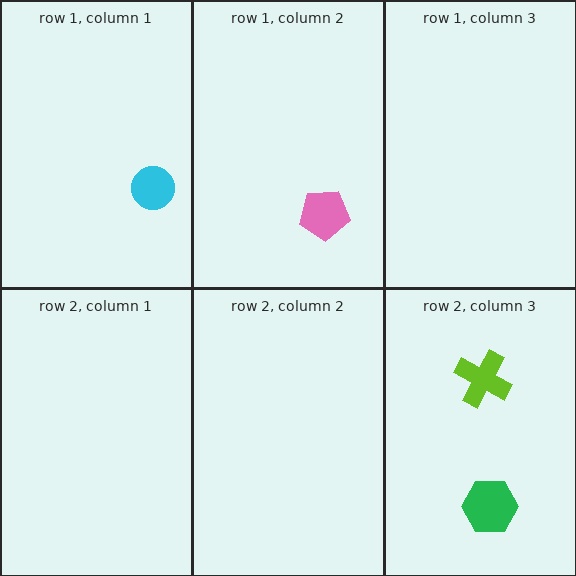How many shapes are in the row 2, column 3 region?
2.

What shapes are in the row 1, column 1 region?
The cyan circle.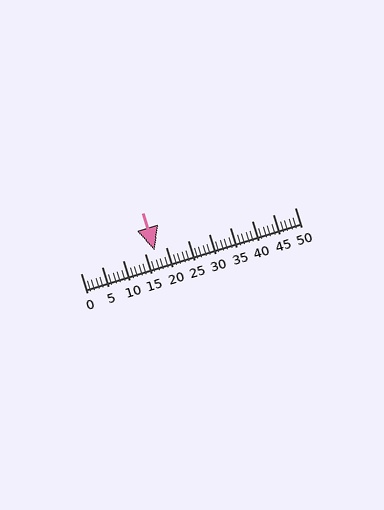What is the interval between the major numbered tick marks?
The major tick marks are spaced 5 units apart.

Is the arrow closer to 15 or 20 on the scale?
The arrow is closer to 15.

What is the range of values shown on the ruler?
The ruler shows values from 0 to 50.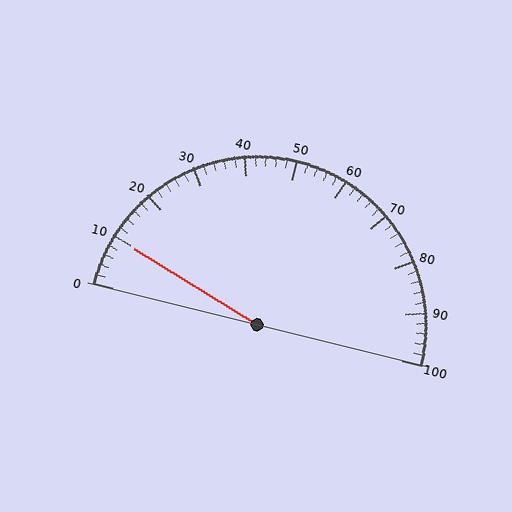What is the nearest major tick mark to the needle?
The nearest major tick mark is 10.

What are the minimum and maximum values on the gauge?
The gauge ranges from 0 to 100.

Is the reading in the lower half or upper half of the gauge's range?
The reading is in the lower half of the range (0 to 100).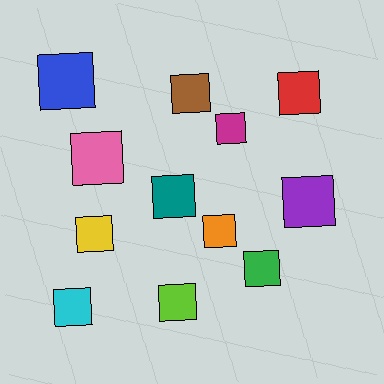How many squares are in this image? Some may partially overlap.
There are 12 squares.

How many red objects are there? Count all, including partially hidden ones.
There is 1 red object.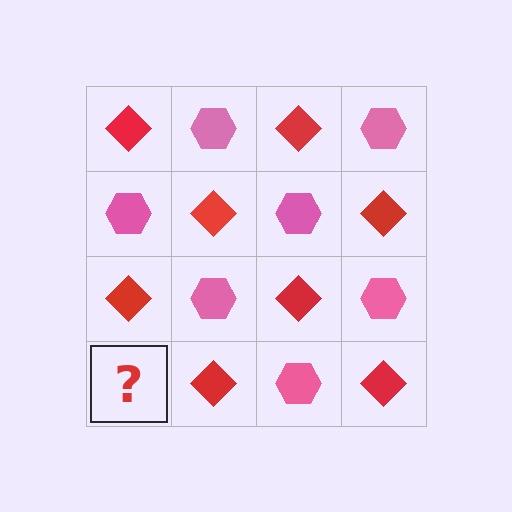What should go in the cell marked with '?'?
The missing cell should contain a pink hexagon.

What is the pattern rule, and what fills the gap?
The rule is that it alternates red diamond and pink hexagon in a checkerboard pattern. The gap should be filled with a pink hexagon.